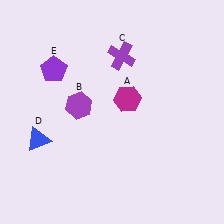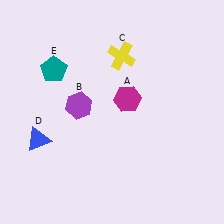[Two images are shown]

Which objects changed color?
C changed from purple to yellow. E changed from purple to teal.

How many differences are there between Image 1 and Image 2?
There are 2 differences between the two images.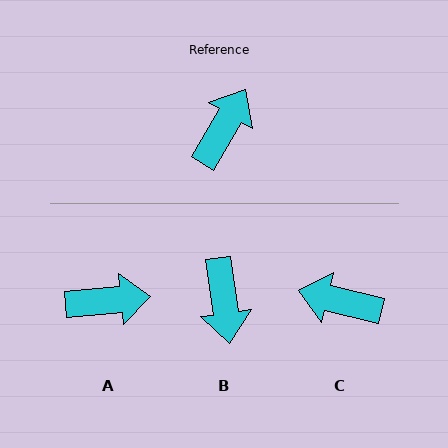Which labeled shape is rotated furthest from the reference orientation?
B, about 141 degrees away.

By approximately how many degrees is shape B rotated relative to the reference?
Approximately 141 degrees clockwise.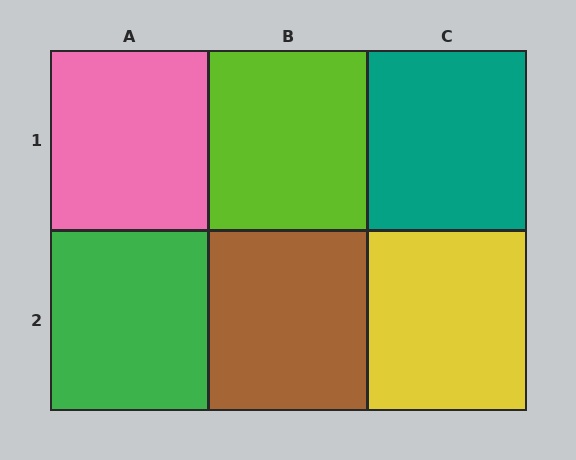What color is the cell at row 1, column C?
Teal.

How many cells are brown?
1 cell is brown.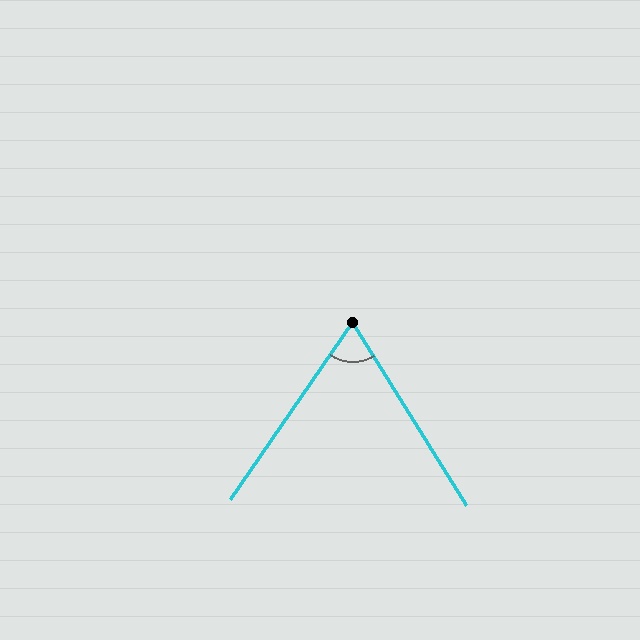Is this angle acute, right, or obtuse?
It is acute.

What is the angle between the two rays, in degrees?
Approximately 67 degrees.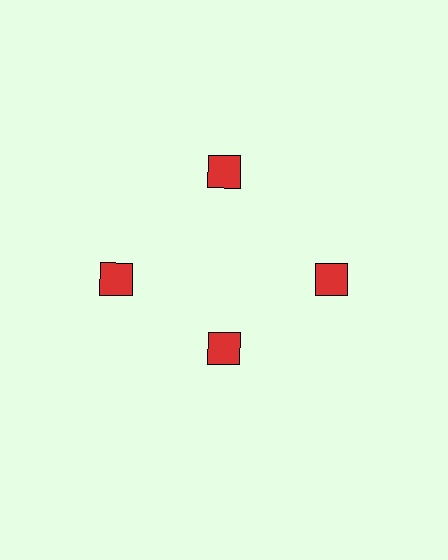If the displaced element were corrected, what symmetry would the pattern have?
It would have 4-fold rotational symmetry — the pattern would map onto itself every 90 degrees.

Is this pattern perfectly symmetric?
No. The 4 red diamonds are arranged in a ring, but one element near the 6 o'clock position is pulled inward toward the center, breaking the 4-fold rotational symmetry.